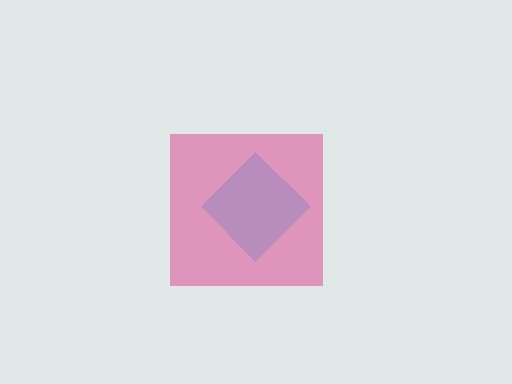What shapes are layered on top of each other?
The layered shapes are: a cyan diamond, a pink square.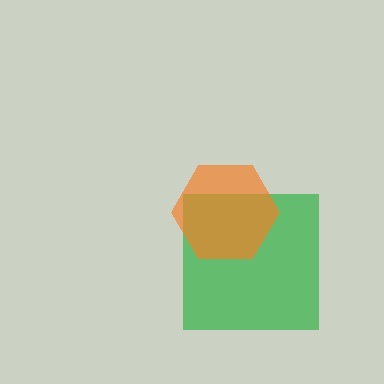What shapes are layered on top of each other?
The layered shapes are: a green square, an orange hexagon.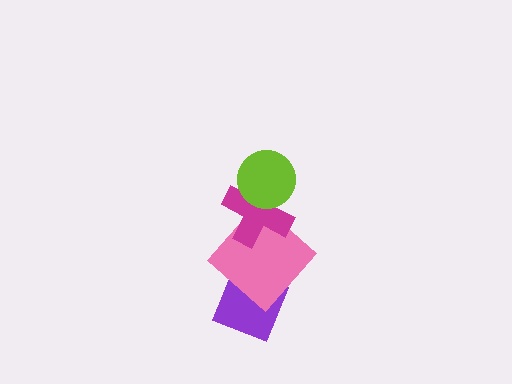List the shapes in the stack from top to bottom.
From top to bottom: the lime circle, the magenta cross, the pink diamond, the purple diamond.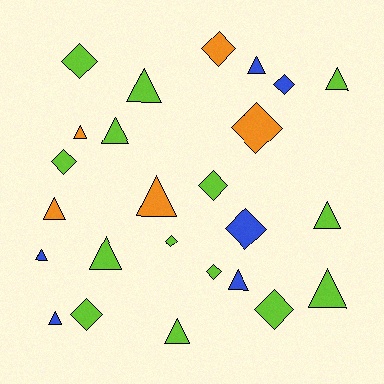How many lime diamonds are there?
There are 7 lime diamonds.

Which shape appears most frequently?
Triangle, with 14 objects.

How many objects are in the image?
There are 25 objects.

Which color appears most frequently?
Lime, with 14 objects.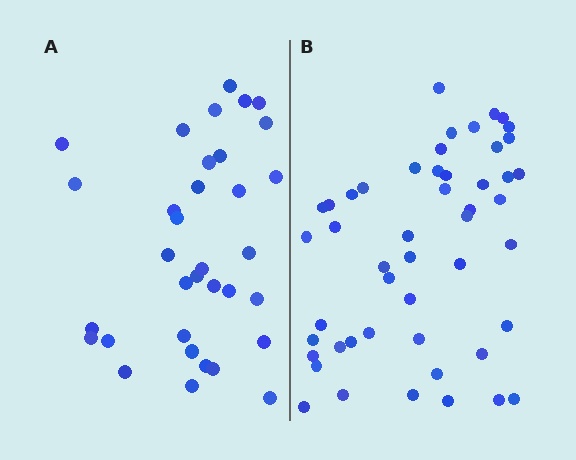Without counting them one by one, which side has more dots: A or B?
Region B (the right region) has more dots.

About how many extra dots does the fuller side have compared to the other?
Region B has approximately 15 more dots than region A.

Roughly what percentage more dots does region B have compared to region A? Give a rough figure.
About 45% more.